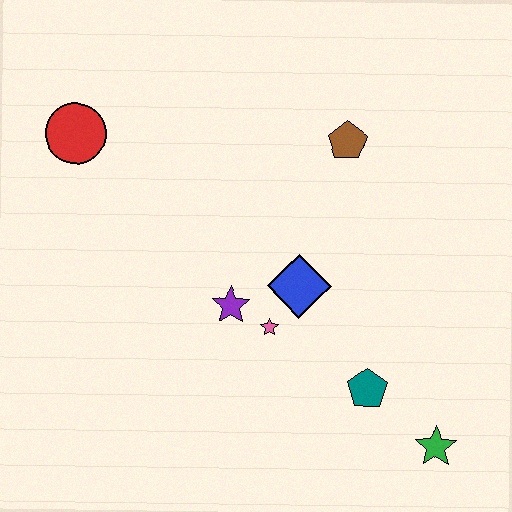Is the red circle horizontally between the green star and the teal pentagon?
No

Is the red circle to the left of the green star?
Yes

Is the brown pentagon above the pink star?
Yes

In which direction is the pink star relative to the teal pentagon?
The pink star is to the left of the teal pentagon.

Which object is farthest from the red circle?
The green star is farthest from the red circle.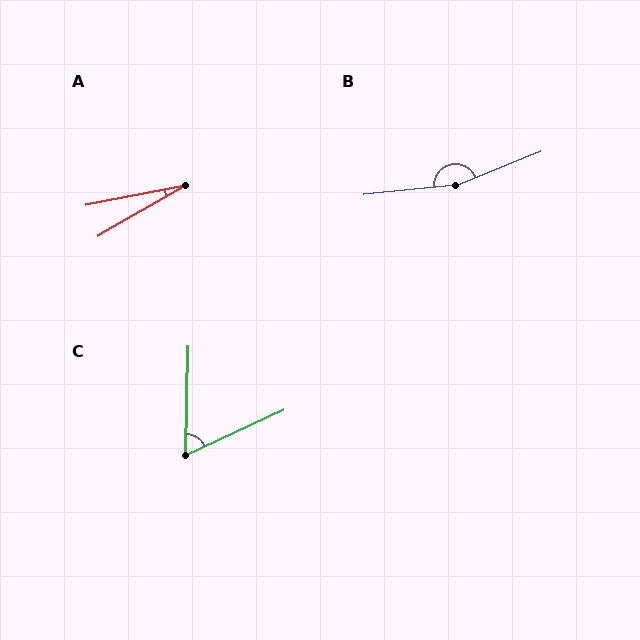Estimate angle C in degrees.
Approximately 64 degrees.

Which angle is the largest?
B, at approximately 164 degrees.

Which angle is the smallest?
A, at approximately 19 degrees.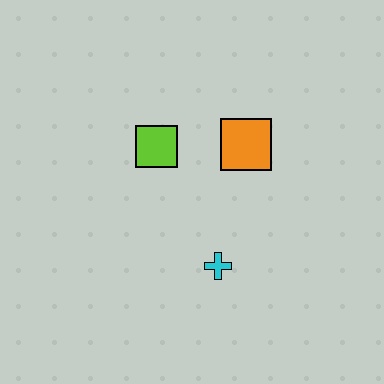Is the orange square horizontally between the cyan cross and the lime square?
No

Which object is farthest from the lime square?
The cyan cross is farthest from the lime square.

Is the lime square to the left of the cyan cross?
Yes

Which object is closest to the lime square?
The orange square is closest to the lime square.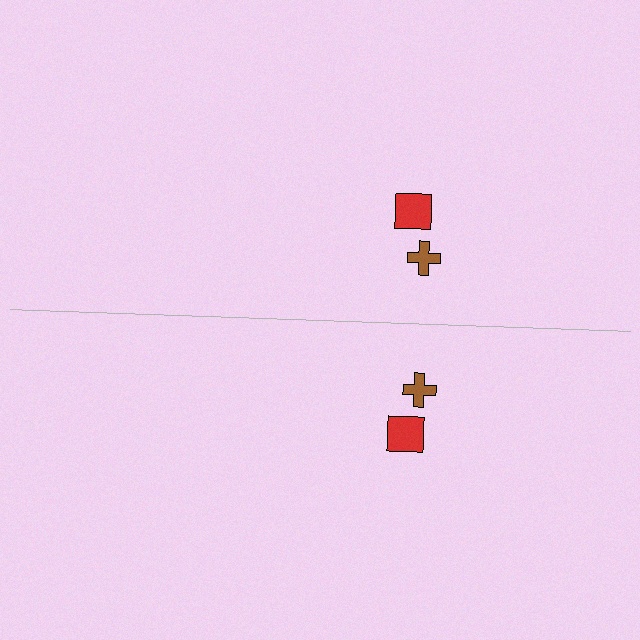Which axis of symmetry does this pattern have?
The pattern has a horizontal axis of symmetry running through the center of the image.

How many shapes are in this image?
There are 4 shapes in this image.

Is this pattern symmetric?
Yes, this pattern has bilateral (reflection) symmetry.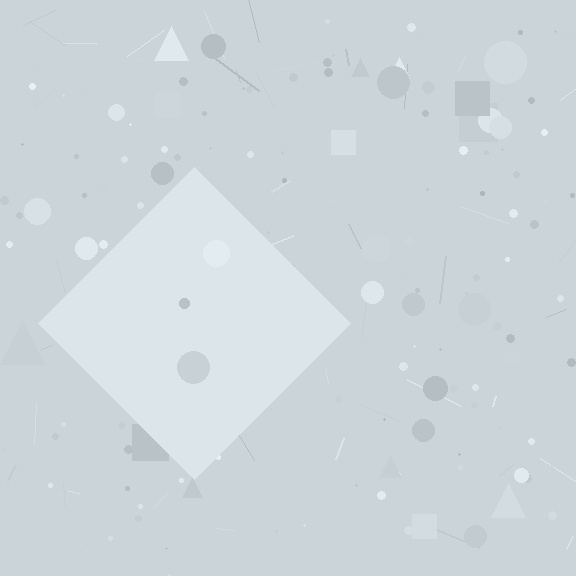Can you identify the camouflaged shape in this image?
The camouflaged shape is a diamond.